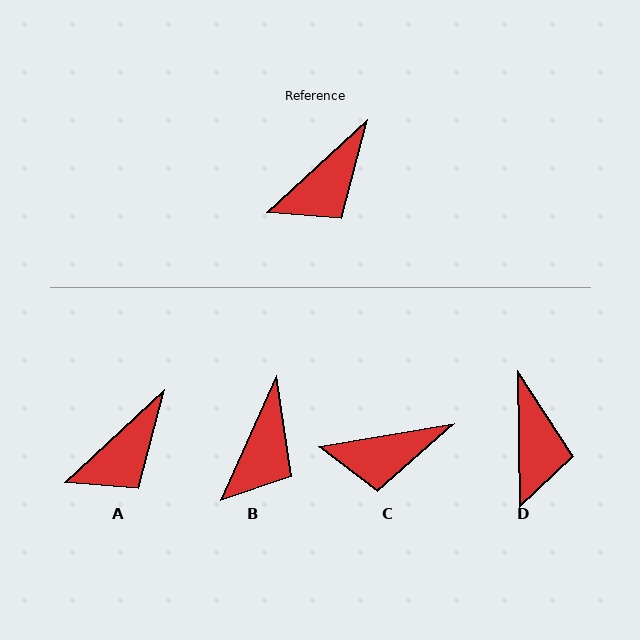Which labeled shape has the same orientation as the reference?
A.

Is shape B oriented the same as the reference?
No, it is off by about 23 degrees.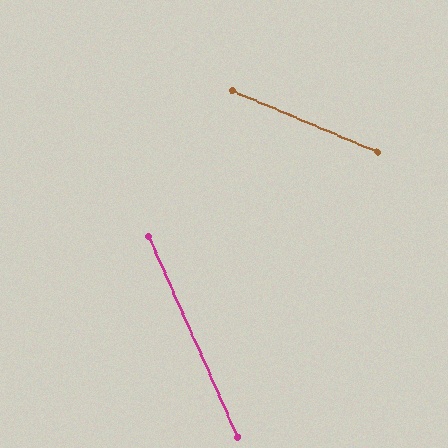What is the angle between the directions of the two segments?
Approximately 43 degrees.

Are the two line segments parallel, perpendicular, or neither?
Neither parallel nor perpendicular — they differ by about 43°.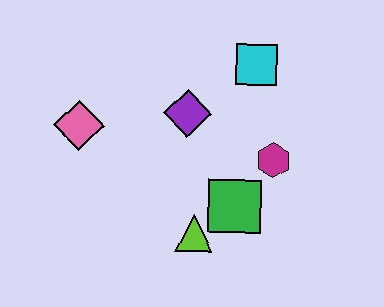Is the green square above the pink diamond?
No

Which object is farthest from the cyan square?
The pink diamond is farthest from the cyan square.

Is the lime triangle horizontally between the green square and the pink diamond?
Yes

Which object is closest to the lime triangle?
The green square is closest to the lime triangle.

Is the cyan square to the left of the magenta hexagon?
Yes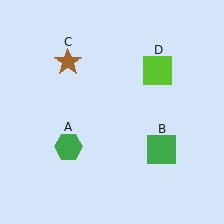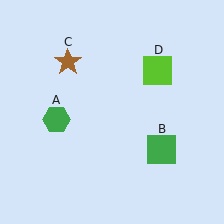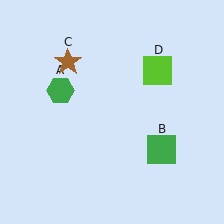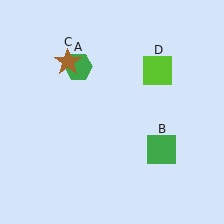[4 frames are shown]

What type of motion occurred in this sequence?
The green hexagon (object A) rotated clockwise around the center of the scene.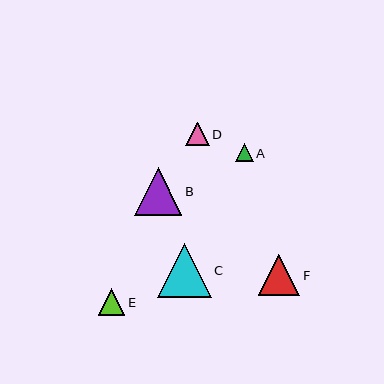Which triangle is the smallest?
Triangle A is the smallest with a size of approximately 18 pixels.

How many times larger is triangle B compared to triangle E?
Triangle B is approximately 1.8 times the size of triangle E.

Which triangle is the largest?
Triangle C is the largest with a size of approximately 54 pixels.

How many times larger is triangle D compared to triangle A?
Triangle D is approximately 1.3 times the size of triangle A.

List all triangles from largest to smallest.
From largest to smallest: C, B, F, E, D, A.